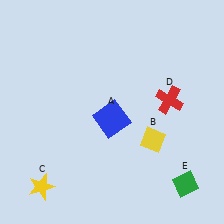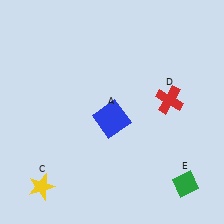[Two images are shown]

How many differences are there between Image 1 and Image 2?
There is 1 difference between the two images.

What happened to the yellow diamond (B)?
The yellow diamond (B) was removed in Image 2. It was in the bottom-right area of Image 1.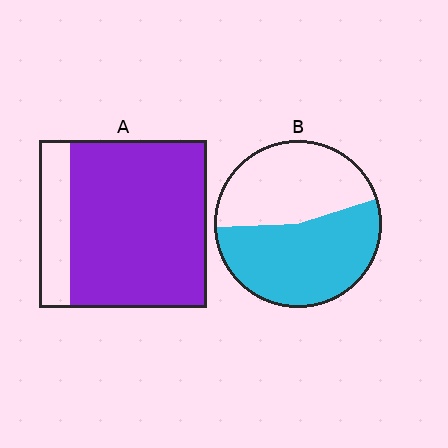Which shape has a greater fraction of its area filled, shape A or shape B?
Shape A.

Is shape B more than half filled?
Yes.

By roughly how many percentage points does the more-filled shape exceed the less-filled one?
By roughly 25 percentage points (A over B).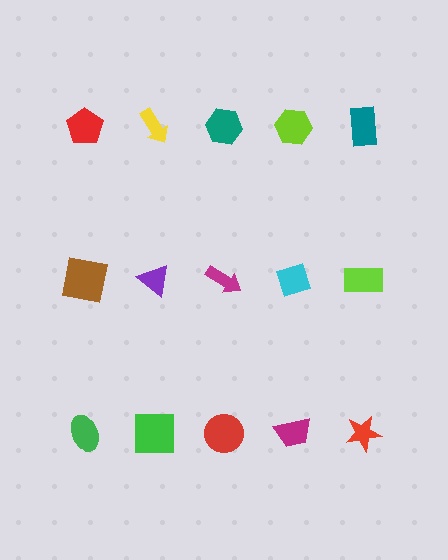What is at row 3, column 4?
A magenta trapezoid.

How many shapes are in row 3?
5 shapes.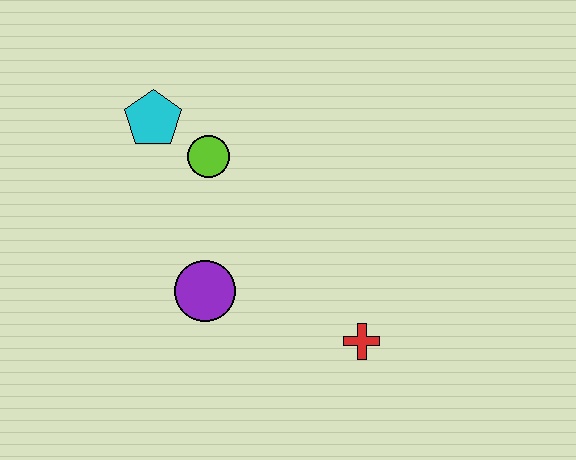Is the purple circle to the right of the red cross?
No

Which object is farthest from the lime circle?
The red cross is farthest from the lime circle.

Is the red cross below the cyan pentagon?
Yes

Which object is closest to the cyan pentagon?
The lime circle is closest to the cyan pentagon.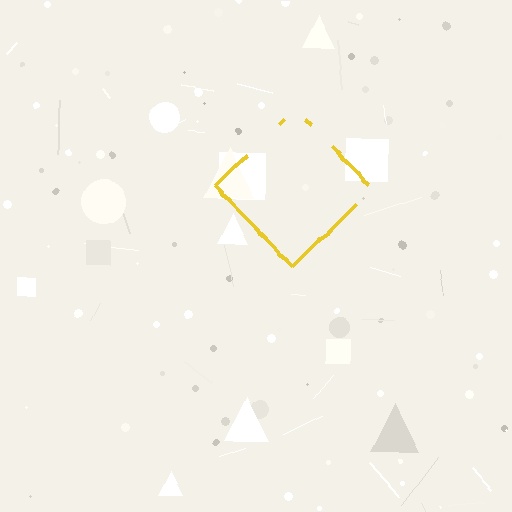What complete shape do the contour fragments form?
The contour fragments form a diamond.